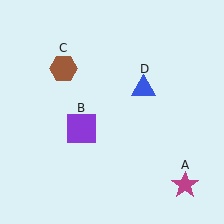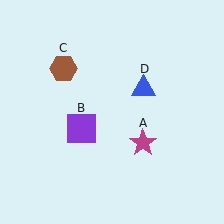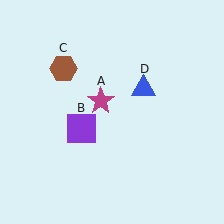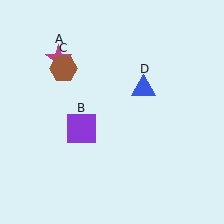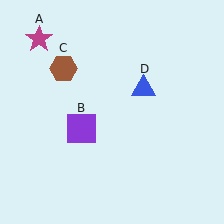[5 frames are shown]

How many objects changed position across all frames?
1 object changed position: magenta star (object A).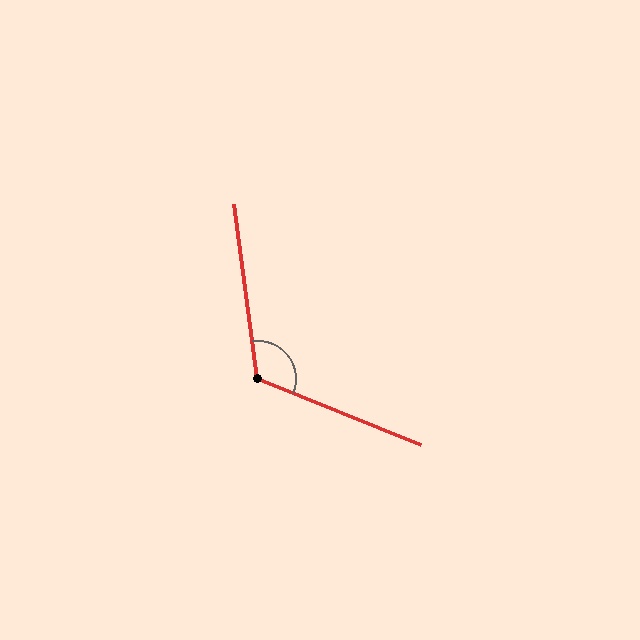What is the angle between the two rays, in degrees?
Approximately 120 degrees.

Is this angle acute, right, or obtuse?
It is obtuse.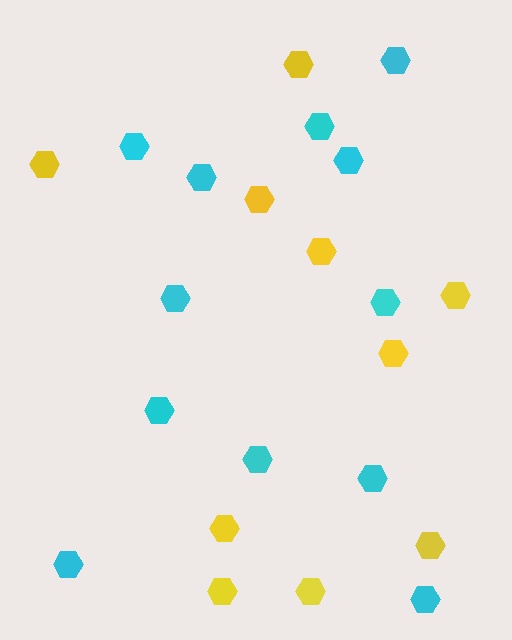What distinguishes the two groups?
There are 2 groups: one group of yellow hexagons (10) and one group of cyan hexagons (12).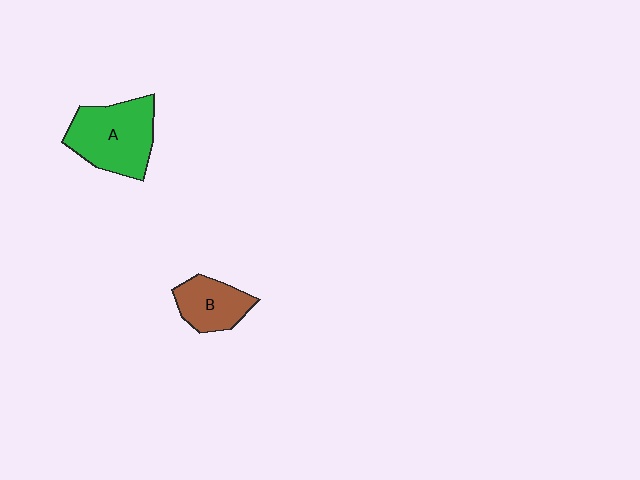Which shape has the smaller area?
Shape B (brown).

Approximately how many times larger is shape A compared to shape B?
Approximately 1.6 times.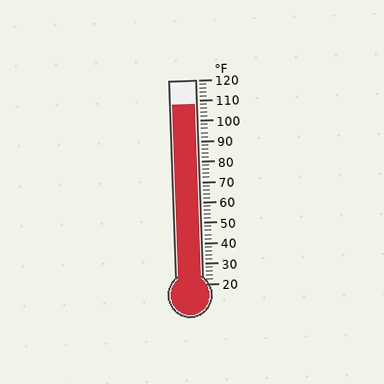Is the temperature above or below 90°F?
The temperature is above 90°F.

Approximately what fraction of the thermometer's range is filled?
The thermometer is filled to approximately 90% of its range.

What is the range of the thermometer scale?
The thermometer scale ranges from 20°F to 120°F.